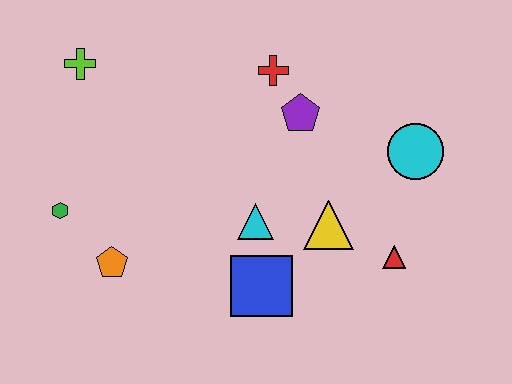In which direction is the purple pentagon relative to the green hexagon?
The purple pentagon is to the right of the green hexagon.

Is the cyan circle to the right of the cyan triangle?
Yes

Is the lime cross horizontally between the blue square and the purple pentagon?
No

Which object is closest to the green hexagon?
The orange pentagon is closest to the green hexagon.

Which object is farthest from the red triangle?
The lime cross is farthest from the red triangle.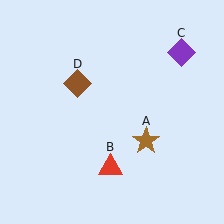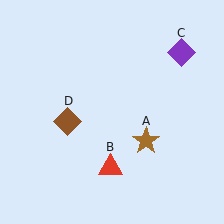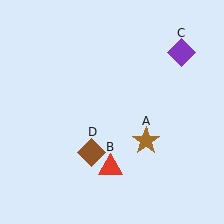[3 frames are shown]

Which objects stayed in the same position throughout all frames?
Brown star (object A) and red triangle (object B) and purple diamond (object C) remained stationary.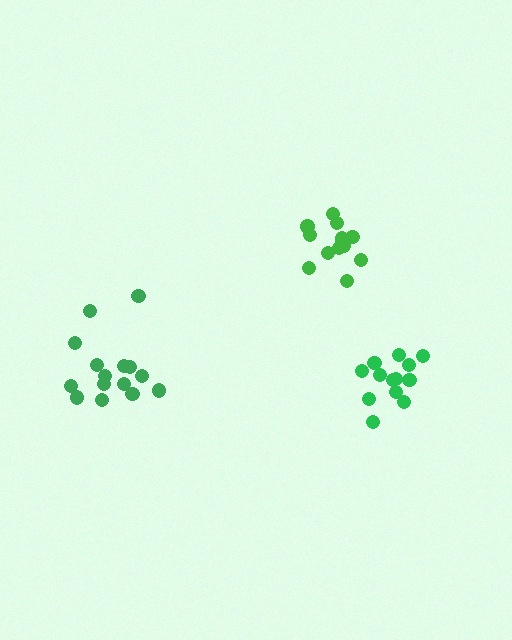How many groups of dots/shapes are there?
There are 3 groups.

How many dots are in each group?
Group 1: 13 dots, Group 2: 15 dots, Group 3: 13 dots (41 total).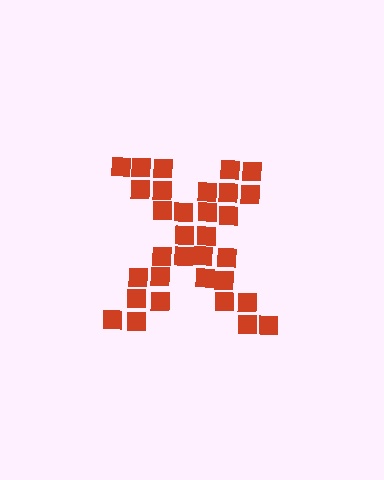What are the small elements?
The small elements are squares.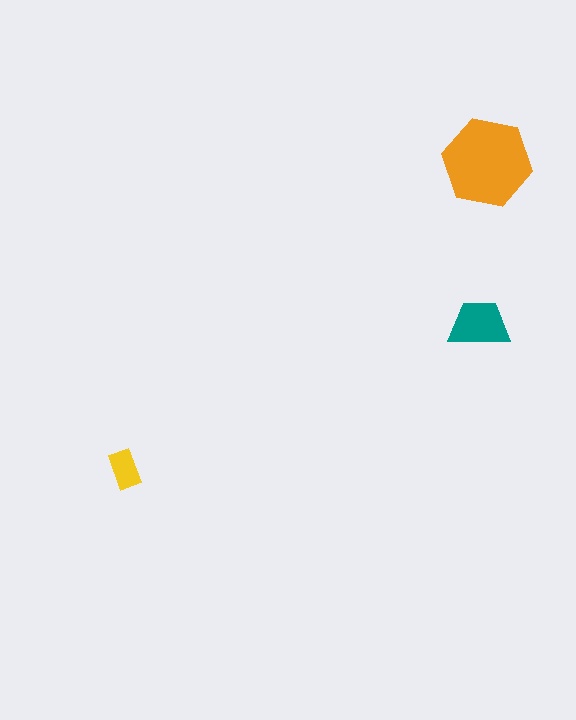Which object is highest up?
The orange hexagon is topmost.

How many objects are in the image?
There are 3 objects in the image.